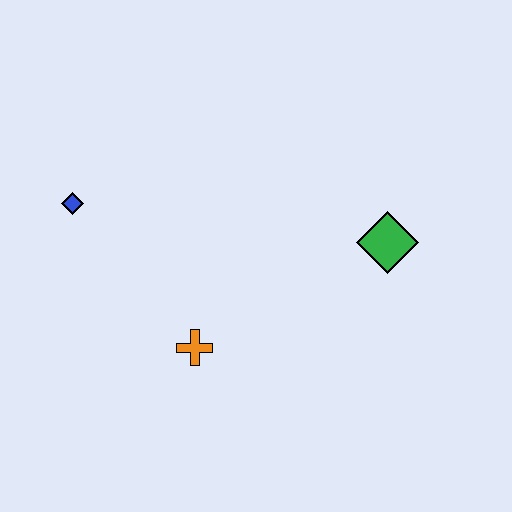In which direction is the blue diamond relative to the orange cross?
The blue diamond is above the orange cross.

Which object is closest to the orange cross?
The blue diamond is closest to the orange cross.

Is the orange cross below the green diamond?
Yes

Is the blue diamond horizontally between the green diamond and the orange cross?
No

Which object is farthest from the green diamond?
The blue diamond is farthest from the green diamond.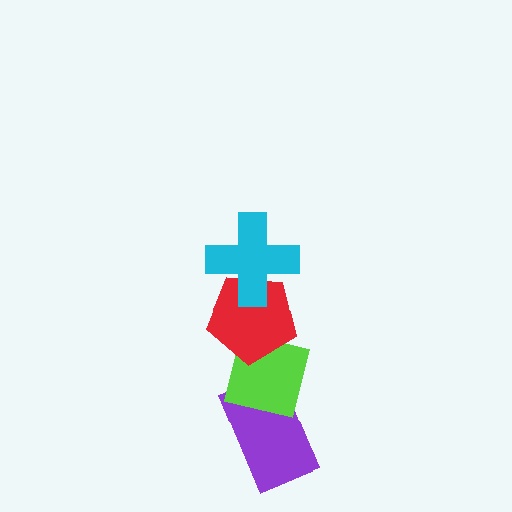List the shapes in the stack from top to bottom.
From top to bottom: the cyan cross, the red pentagon, the lime square, the purple rectangle.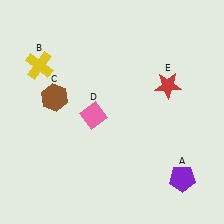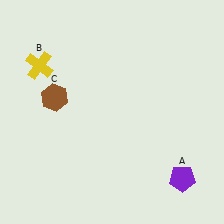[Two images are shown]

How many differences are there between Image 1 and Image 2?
There are 2 differences between the two images.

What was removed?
The pink diamond (D), the red star (E) were removed in Image 2.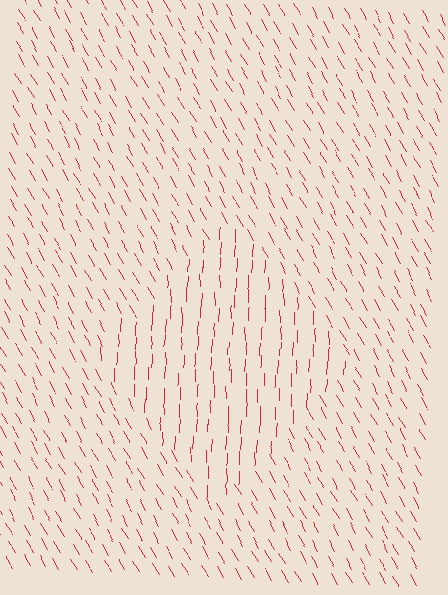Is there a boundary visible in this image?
Yes, there is a texture boundary formed by a change in line orientation.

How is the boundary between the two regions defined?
The boundary is defined purely by a change in line orientation (approximately 30 degrees difference). All lines are the same color and thickness.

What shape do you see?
I see a diamond.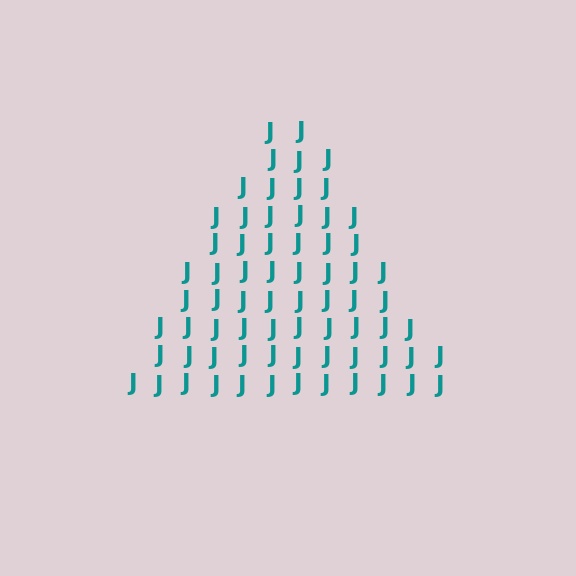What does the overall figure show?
The overall figure shows a triangle.